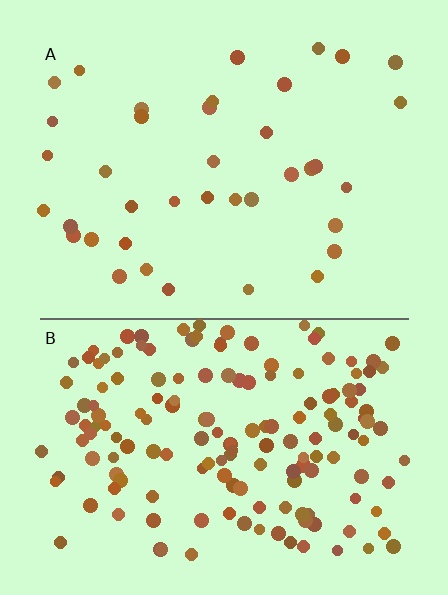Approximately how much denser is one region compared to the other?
Approximately 4.5× — region B over region A.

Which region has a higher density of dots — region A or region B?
B (the bottom).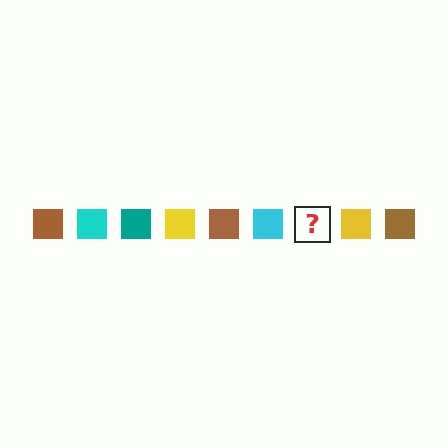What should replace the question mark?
The question mark should be replaced with a teal square.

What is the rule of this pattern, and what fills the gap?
The rule is that the pattern cycles through brown, cyan, teal, yellow squares. The gap should be filled with a teal square.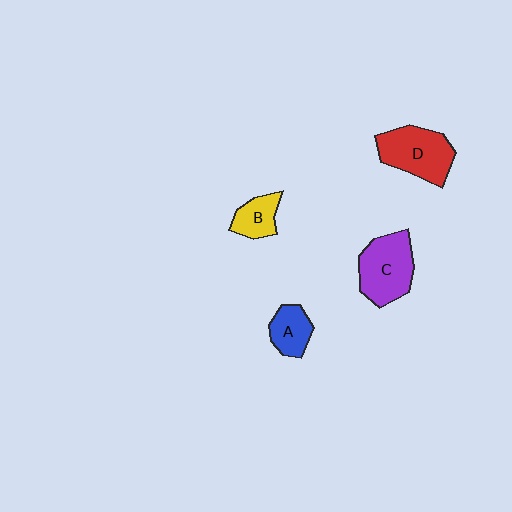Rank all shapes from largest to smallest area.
From largest to smallest: C (purple), D (red), A (blue), B (yellow).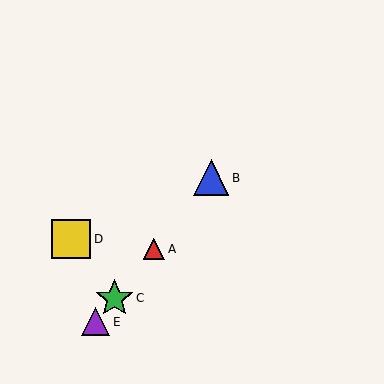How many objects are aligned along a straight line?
4 objects (A, B, C, E) are aligned along a straight line.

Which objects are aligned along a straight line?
Objects A, B, C, E are aligned along a straight line.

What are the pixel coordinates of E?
Object E is at (96, 322).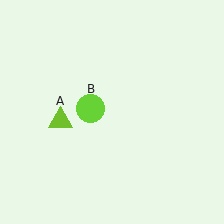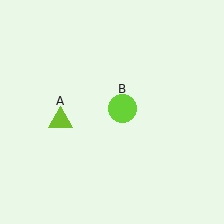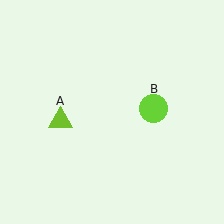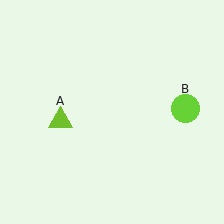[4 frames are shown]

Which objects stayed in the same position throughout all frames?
Lime triangle (object A) remained stationary.